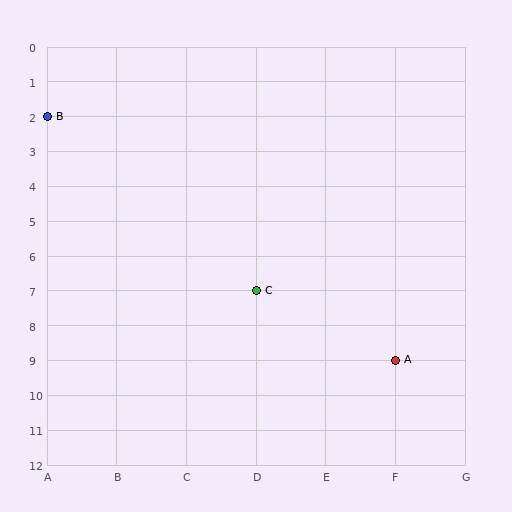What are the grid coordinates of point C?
Point C is at grid coordinates (D, 7).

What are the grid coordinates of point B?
Point B is at grid coordinates (A, 2).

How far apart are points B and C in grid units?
Points B and C are 3 columns and 5 rows apart (about 5.8 grid units diagonally).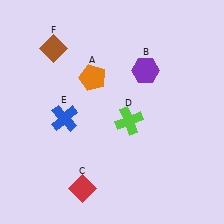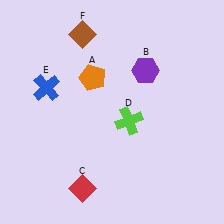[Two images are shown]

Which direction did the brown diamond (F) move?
The brown diamond (F) moved right.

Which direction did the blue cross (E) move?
The blue cross (E) moved up.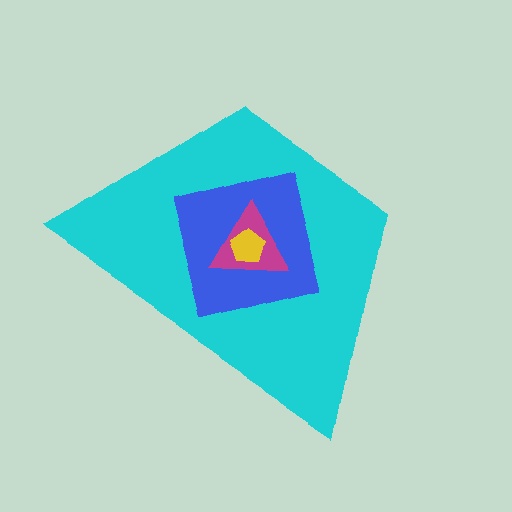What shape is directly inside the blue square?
The magenta triangle.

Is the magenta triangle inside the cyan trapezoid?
Yes.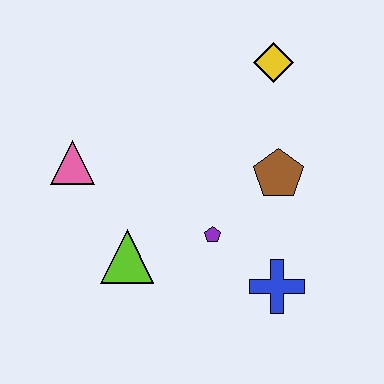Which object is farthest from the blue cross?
The pink triangle is farthest from the blue cross.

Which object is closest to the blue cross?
The purple pentagon is closest to the blue cross.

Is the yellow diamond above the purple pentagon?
Yes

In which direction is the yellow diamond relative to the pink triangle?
The yellow diamond is to the right of the pink triangle.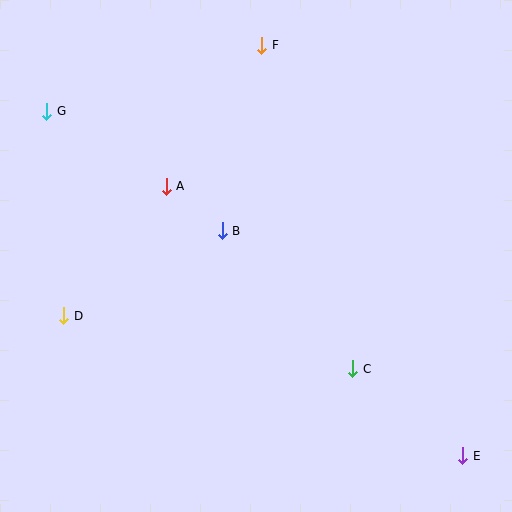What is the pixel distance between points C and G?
The distance between C and G is 400 pixels.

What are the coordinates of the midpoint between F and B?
The midpoint between F and B is at (242, 138).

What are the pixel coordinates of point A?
Point A is at (166, 186).